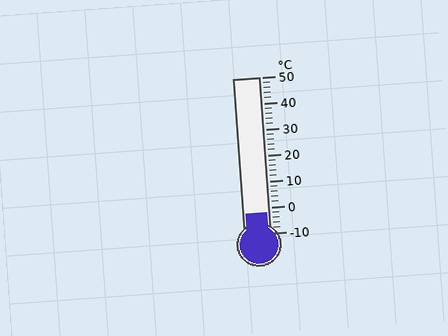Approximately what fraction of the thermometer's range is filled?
The thermometer is filled to approximately 15% of its range.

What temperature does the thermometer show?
The thermometer shows approximately -2°C.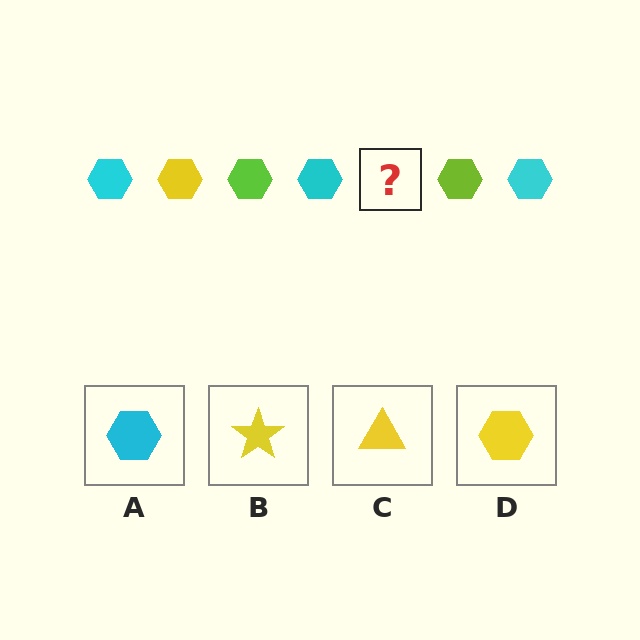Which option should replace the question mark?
Option D.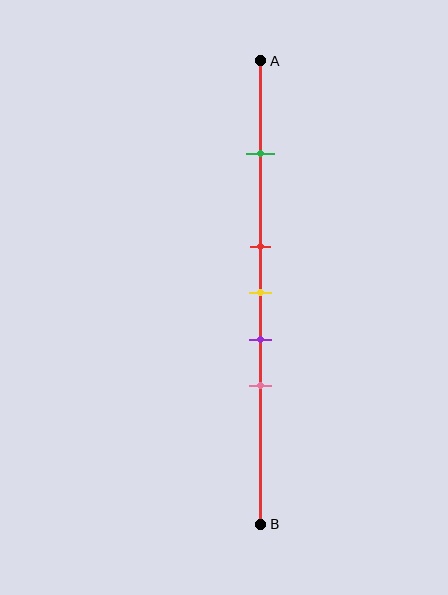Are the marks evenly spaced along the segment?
No, the marks are not evenly spaced.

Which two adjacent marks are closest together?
The red and yellow marks are the closest adjacent pair.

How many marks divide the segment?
There are 5 marks dividing the segment.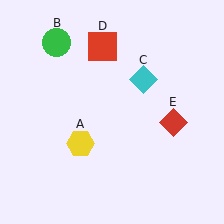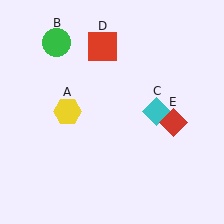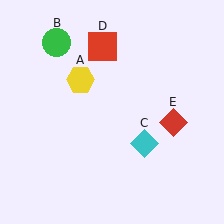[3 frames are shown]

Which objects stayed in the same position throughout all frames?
Green circle (object B) and red square (object D) and red diamond (object E) remained stationary.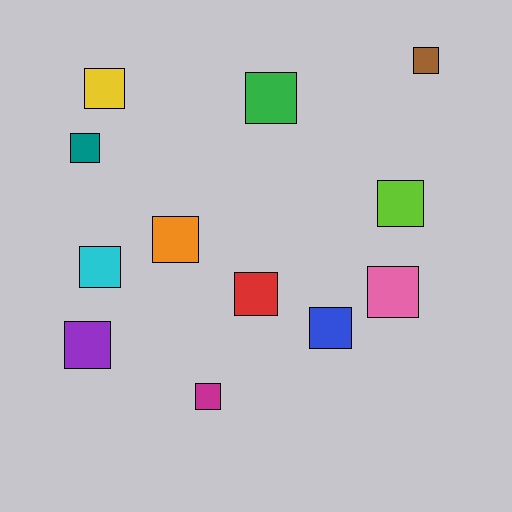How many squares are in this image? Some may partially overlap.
There are 12 squares.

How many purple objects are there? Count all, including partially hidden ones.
There is 1 purple object.